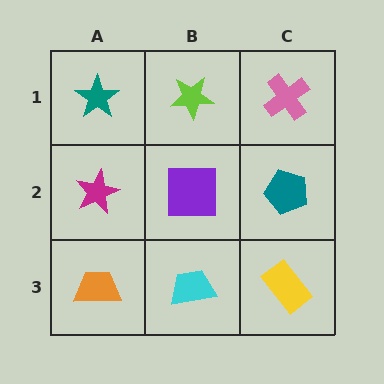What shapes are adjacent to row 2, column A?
A teal star (row 1, column A), an orange trapezoid (row 3, column A), a purple square (row 2, column B).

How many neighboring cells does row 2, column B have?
4.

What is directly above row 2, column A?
A teal star.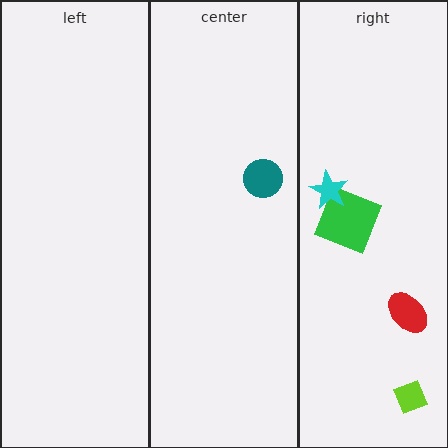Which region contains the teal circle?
The center region.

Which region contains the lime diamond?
The right region.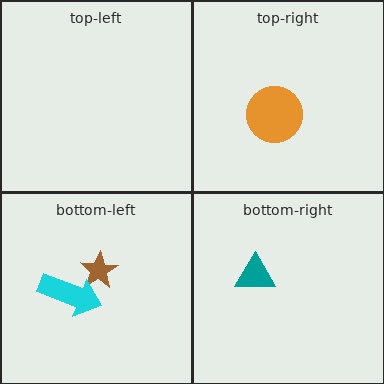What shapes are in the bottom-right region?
The teal triangle.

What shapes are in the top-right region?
The orange circle.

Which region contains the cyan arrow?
The bottom-left region.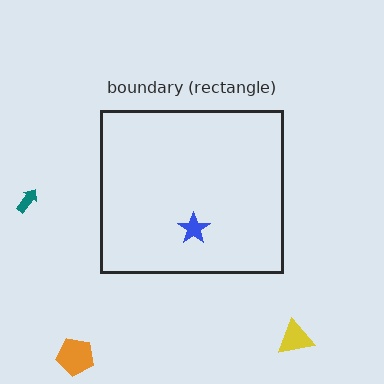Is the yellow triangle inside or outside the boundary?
Outside.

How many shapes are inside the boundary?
1 inside, 3 outside.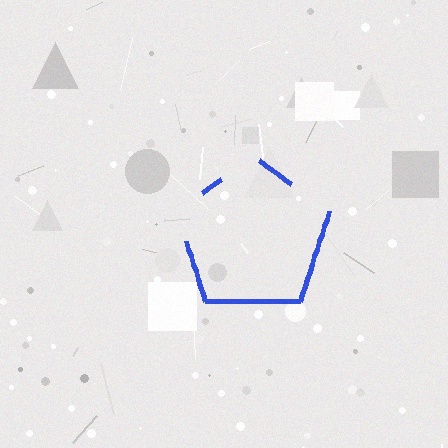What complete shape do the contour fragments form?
The contour fragments form a pentagon.